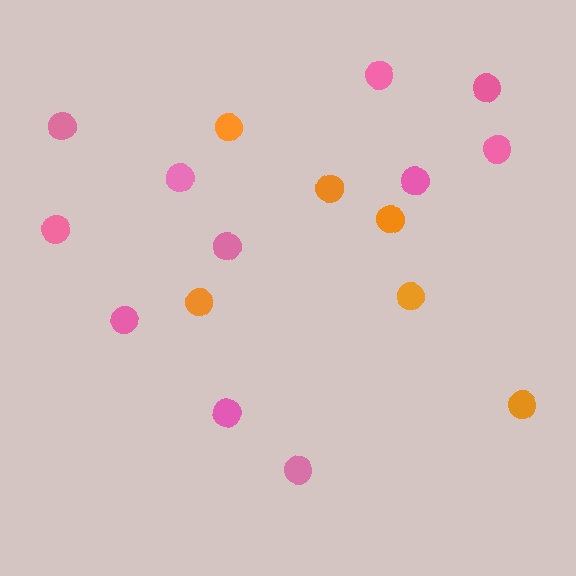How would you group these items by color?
There are 2 groups: one group of orange circles (6) and one group of pink circles (11).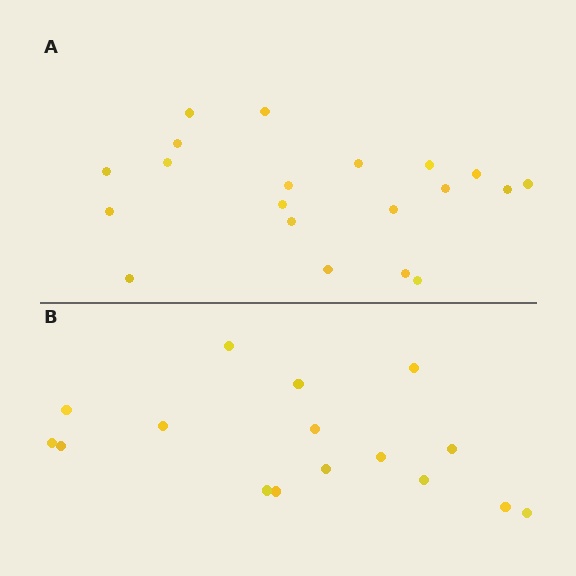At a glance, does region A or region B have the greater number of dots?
Region A (the top region) has more dots.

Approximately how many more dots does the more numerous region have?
Region A has about 4 more dots than region B.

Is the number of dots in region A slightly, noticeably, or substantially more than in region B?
Region A has noticeably more, but not dramatically so. The ratio is roughly 1.2 to 1.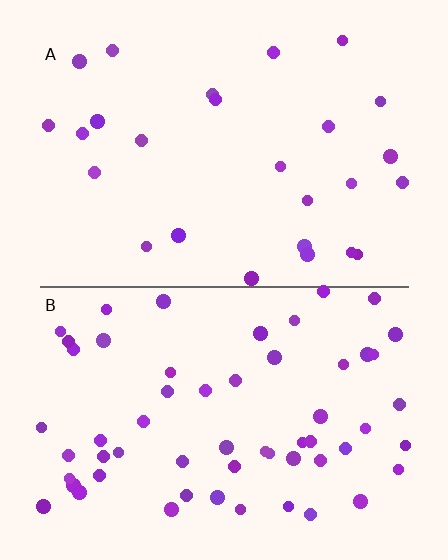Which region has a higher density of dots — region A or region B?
B (the bottom).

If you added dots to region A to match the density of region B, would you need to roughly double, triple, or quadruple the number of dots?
Approximately double.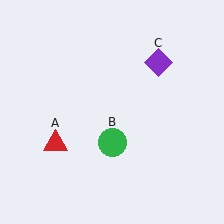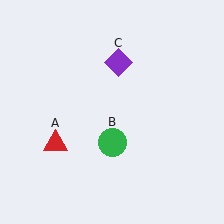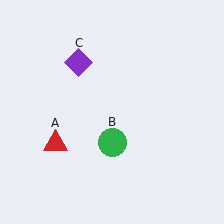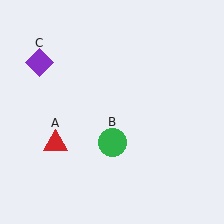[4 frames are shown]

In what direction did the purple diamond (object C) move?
The purple diamond (object C) moved left.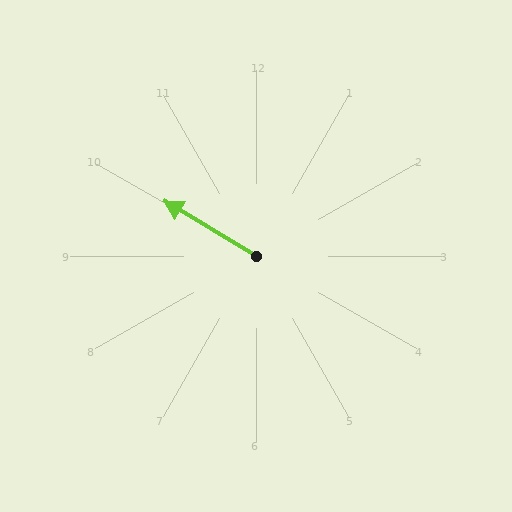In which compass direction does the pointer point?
Northwest.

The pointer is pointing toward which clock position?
Roughly 10 o'clock.